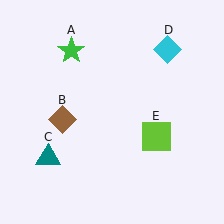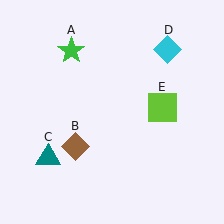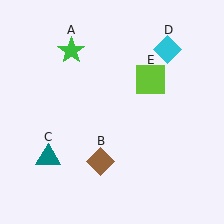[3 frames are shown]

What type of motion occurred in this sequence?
The brown diamond (object B), lime square (object E) rotated counterclockwise around the center of the scene.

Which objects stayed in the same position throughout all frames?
Green star (object A) and teal triangle (object C) and cyan diamond (object D) remained stationary.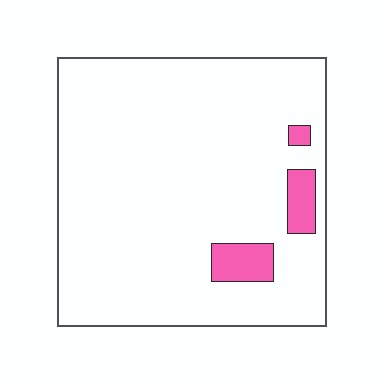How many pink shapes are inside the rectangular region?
3.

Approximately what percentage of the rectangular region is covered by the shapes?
Approximately 5%.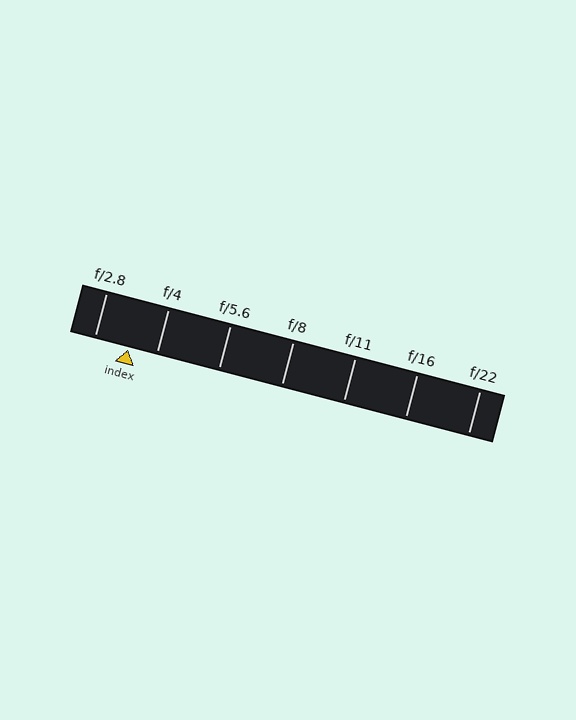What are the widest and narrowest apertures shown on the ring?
The widest aperture shown is f/2.8 and the narrowest is f/22.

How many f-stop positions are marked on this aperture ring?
There are 7 f-stop positions marked.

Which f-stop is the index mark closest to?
The index mark is closest to f/4.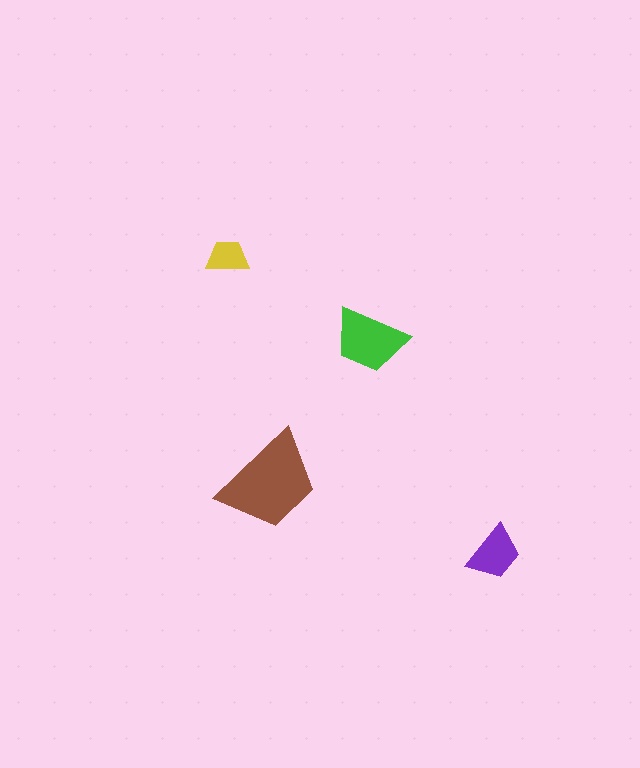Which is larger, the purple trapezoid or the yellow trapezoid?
The purple one.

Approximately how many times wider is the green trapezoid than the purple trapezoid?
About 1.5 times wider.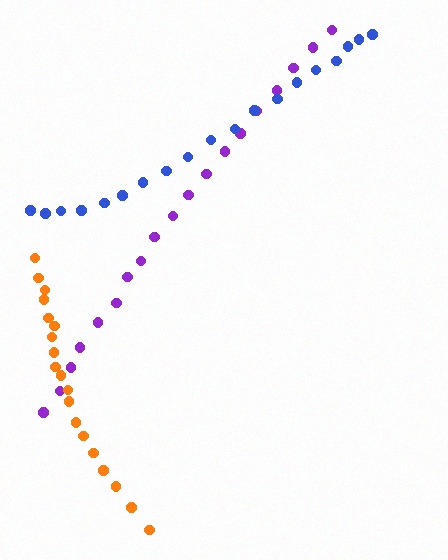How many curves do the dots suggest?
There are 3 distinct paths.